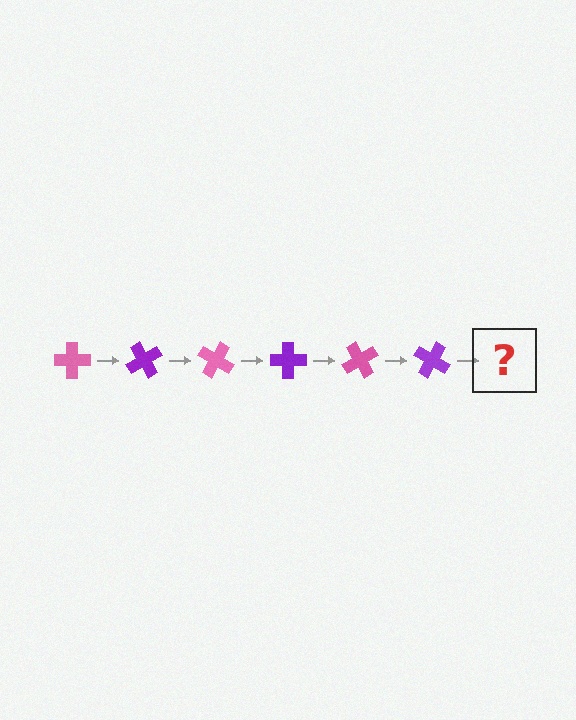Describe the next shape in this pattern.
It should be a pink cross, rotated 360 degrees from the start.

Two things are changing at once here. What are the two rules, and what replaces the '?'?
The two rules are that it rotates 60 degrees each step and the color cycles through pink and purple. The '?' should be a pink cross, rotated 360 degrees from the start.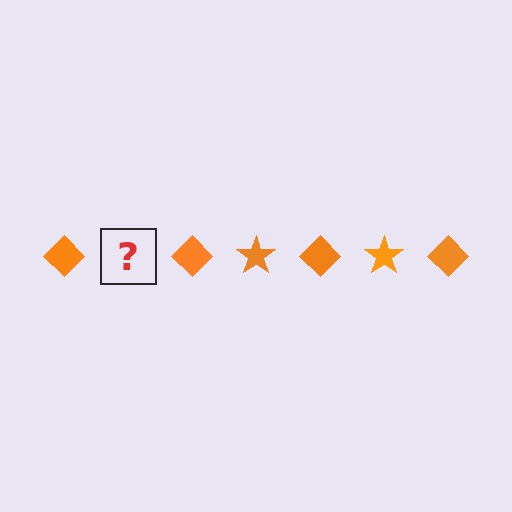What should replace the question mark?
The question mark should be replaced with an orange star.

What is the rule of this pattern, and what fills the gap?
The rule is that the pattern cycles through diamond, star shapes in orange. The gap should be filled with an orange star.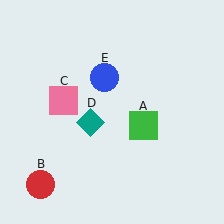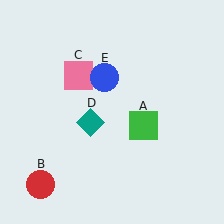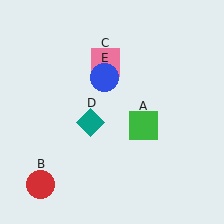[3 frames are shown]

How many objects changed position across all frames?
1 object changed position: pink square (object C).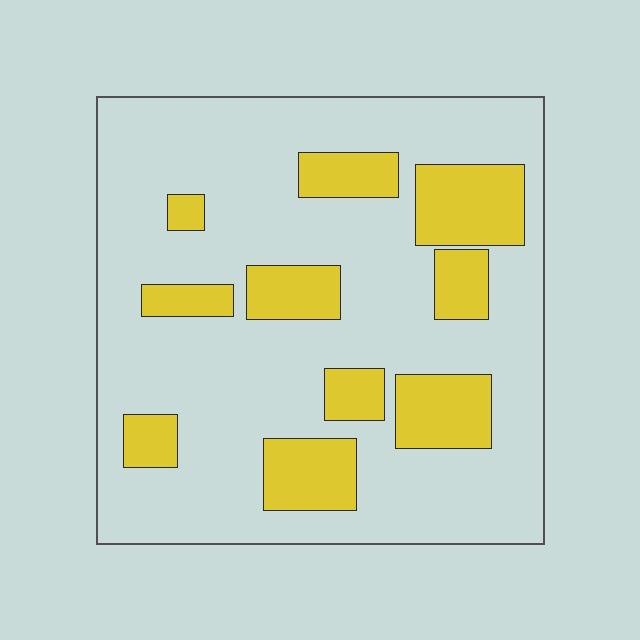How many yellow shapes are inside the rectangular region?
10.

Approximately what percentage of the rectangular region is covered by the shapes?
Approximately 25%.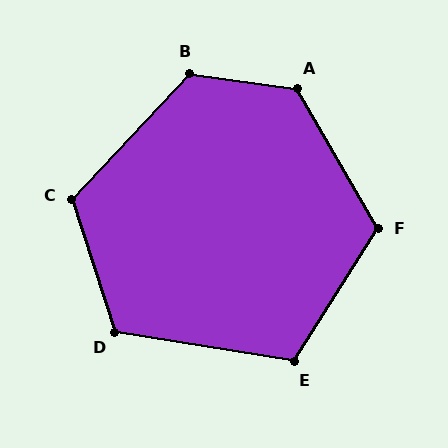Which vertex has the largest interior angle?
A, at approximately 128 degrees.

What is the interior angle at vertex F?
Approximately 118 degrees (obtuse).